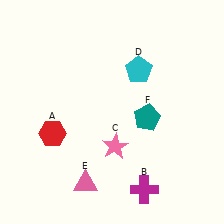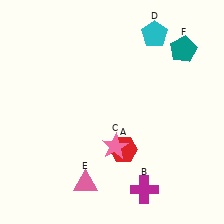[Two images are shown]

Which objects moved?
The objects that moved are: the red hexagon (A), the cyan pentagon (D), the teal pentagon (F).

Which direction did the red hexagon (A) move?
The red hexagon (A) moved right.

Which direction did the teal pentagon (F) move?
The teal pentagon (F) moved up.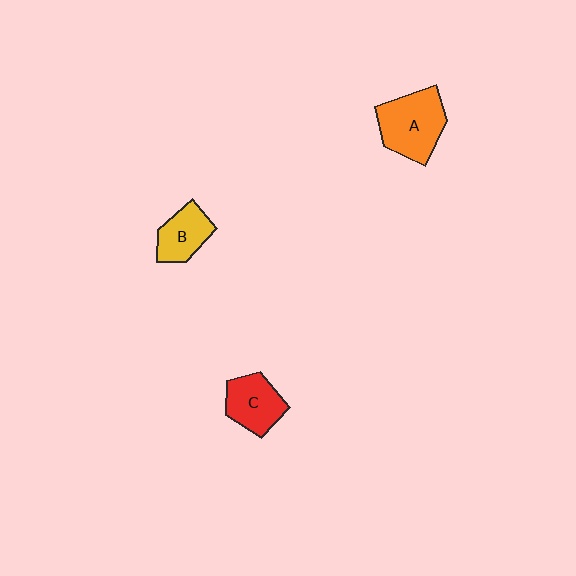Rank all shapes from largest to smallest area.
From largest to smallest: A (orange), C (red), B (yellow).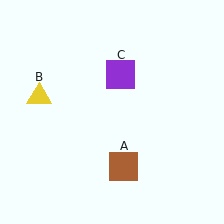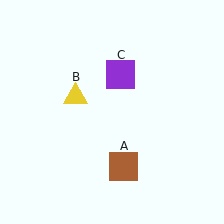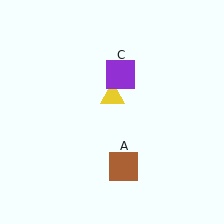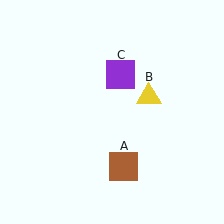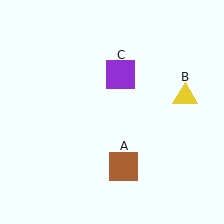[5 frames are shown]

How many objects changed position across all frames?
1 object changed position: yellow triangle (object B).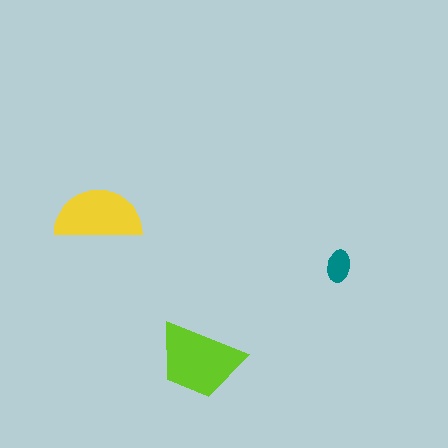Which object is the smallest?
The teal ellipse.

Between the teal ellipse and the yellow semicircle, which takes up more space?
The yellow semicircle.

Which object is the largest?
The lime trapezoid.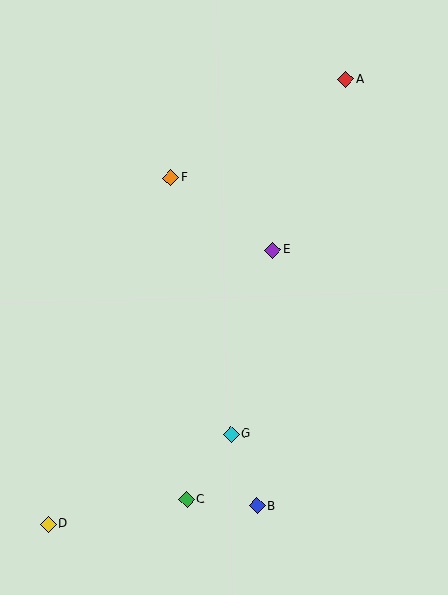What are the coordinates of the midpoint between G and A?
The midpoint between G and A is at (289, 257).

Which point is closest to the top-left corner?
Point F is closest to the top-left corner.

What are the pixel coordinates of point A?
Point A is at (346, 80).